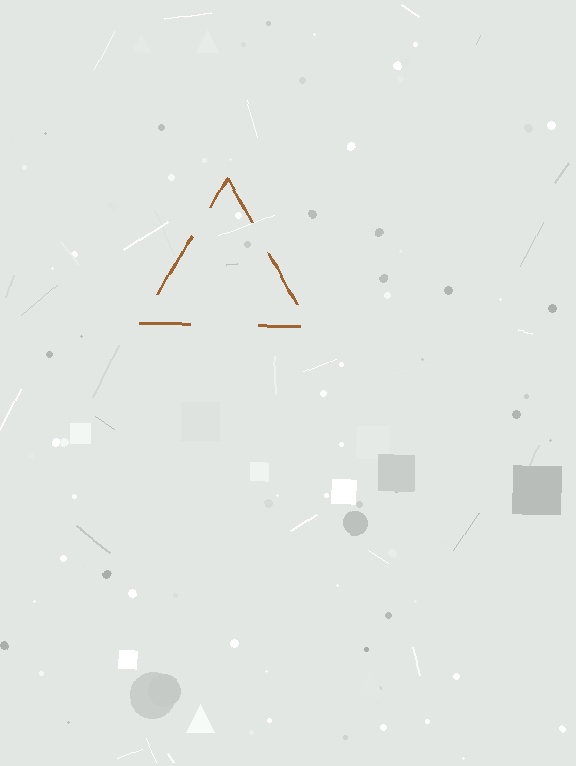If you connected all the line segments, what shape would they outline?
They would outline a triangle.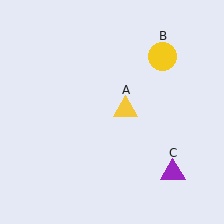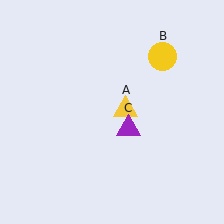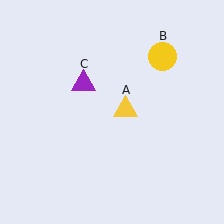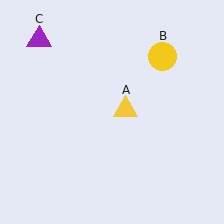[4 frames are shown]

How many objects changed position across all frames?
1 object changed position: purple triangle (object C).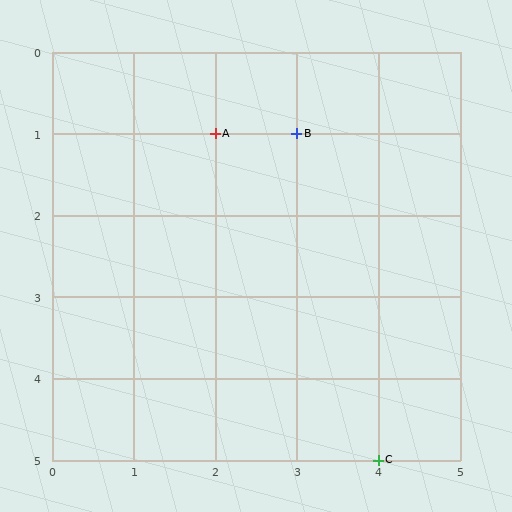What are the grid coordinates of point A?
Point A is at grid coordinates (2, 1).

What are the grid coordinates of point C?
Point C is at grid coordinates (4, 5).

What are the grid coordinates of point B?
Point B is at grid coordinates (3, 1).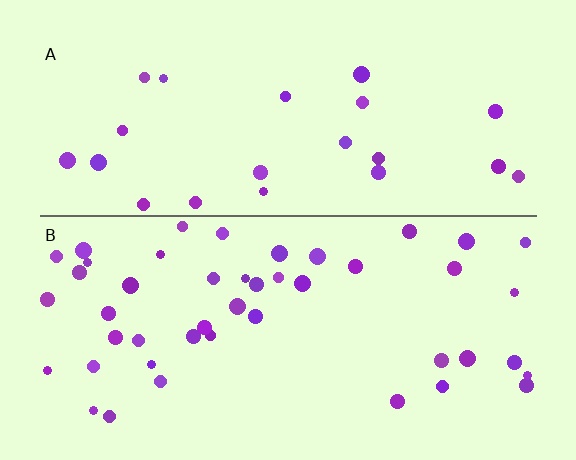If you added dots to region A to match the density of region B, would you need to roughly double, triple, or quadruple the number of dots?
Approximately double.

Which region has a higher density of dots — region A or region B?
B (the bottom).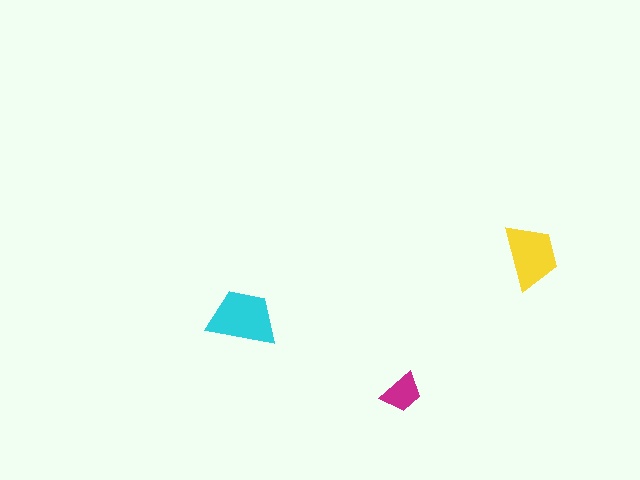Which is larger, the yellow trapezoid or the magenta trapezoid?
The yellow one.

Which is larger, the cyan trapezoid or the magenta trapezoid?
The cyan one.